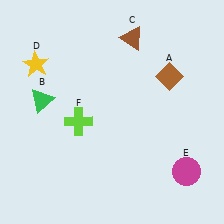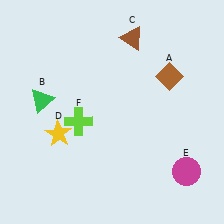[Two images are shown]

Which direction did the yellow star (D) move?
The yellow star (D) moved down.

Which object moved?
The yellow star (D) moved down.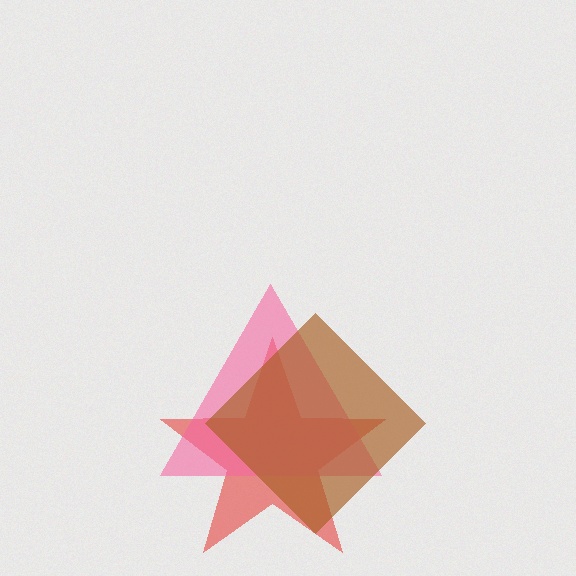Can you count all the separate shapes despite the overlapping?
Yes, there are 3 separate shapes.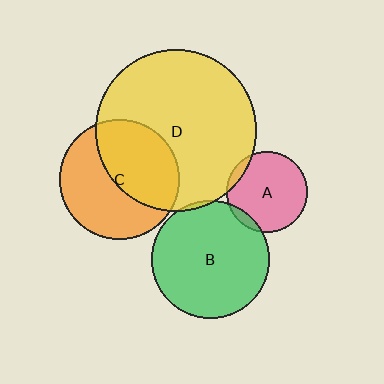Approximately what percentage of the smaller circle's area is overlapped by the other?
Approximately 5%.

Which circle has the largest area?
Circle D (yellow).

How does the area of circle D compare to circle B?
Approximately 1.9 times.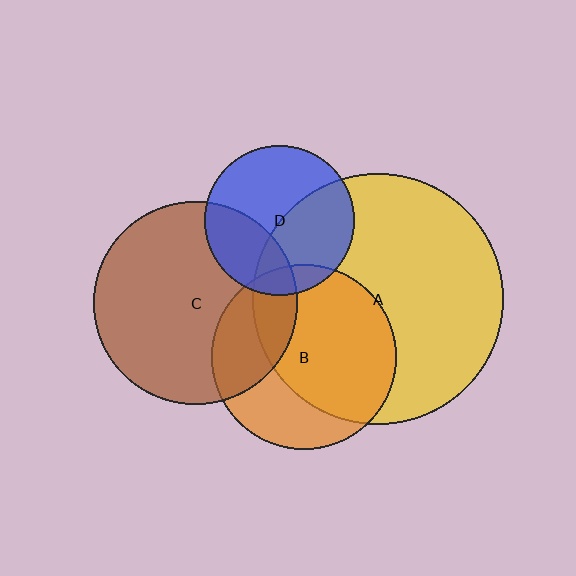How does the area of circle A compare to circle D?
Approximately 2.8 times.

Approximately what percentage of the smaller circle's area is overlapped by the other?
Approximately 30%.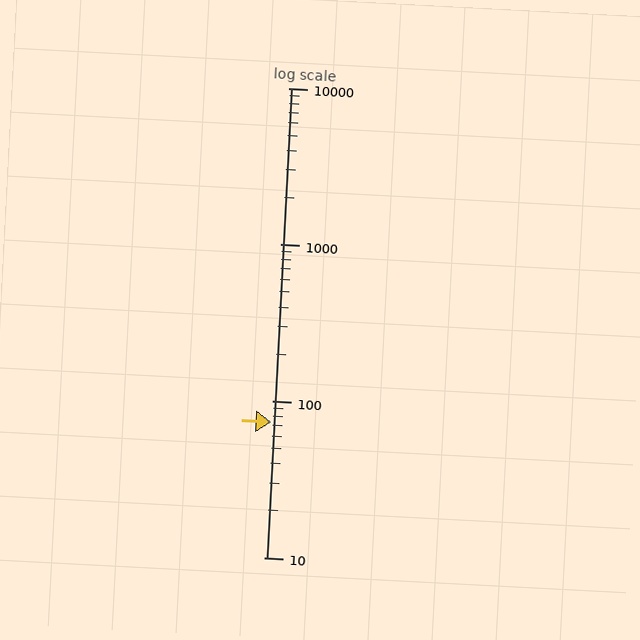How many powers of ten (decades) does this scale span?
The scale spans 3 decades, from 10 to 10000.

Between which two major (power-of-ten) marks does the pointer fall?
The pointer is between 10 and 100.